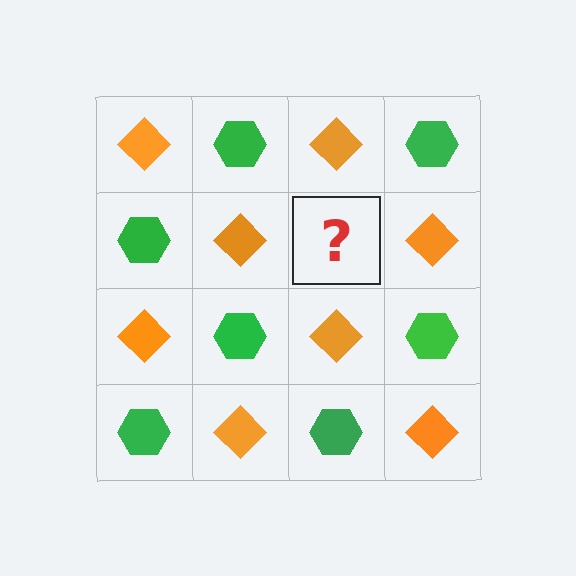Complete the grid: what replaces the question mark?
The question mark should be replaced with a green hexagon.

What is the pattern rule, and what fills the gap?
The rule is that it alternates orange diamond and green hexagon in a checkerboard pattern. The gap should be filled with a green hexagon.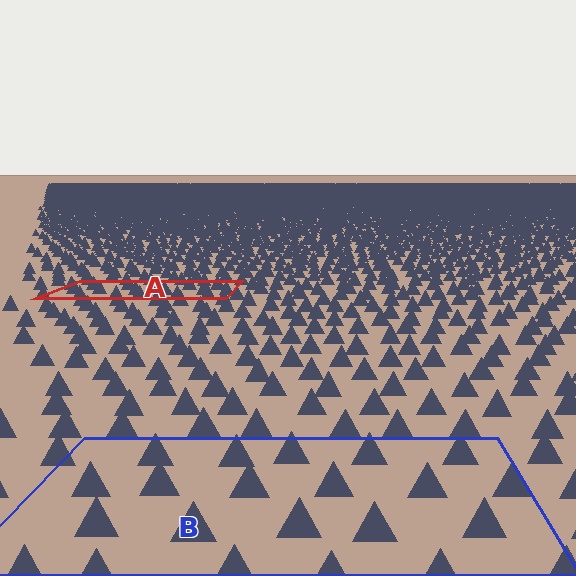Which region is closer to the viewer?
Region B is closer. The texture elements there are larger and more spread out.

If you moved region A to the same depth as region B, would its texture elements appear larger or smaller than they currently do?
They would appear larger. At a closer depth, the same texture elements are projected at a bigger on-screen size.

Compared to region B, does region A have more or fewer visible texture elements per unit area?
Region A has more texture elements per unit area — they are packed more densely because it is farther away.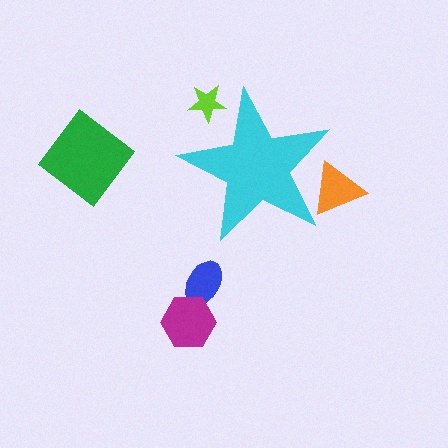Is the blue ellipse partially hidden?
No, the blue ellipse is fully visible.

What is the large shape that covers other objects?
A cyan star.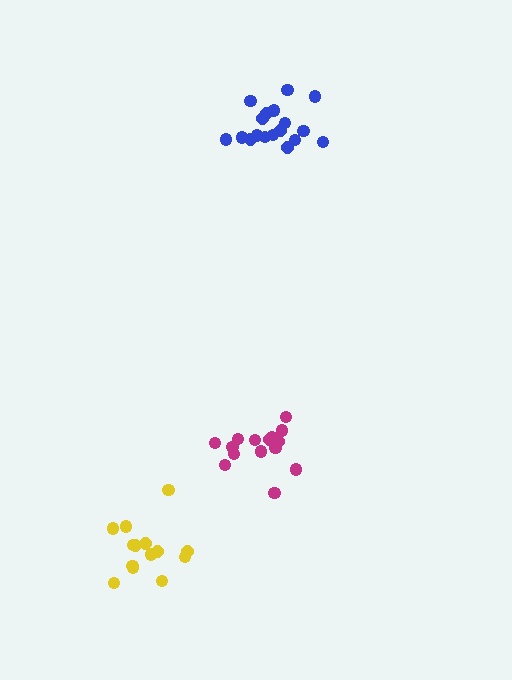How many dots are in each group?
Group 1: 18 dots, Group 2: 15 dots, Group 3: 14 dots (47 total).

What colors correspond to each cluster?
The clusters are colored: blue, magenta, yellow.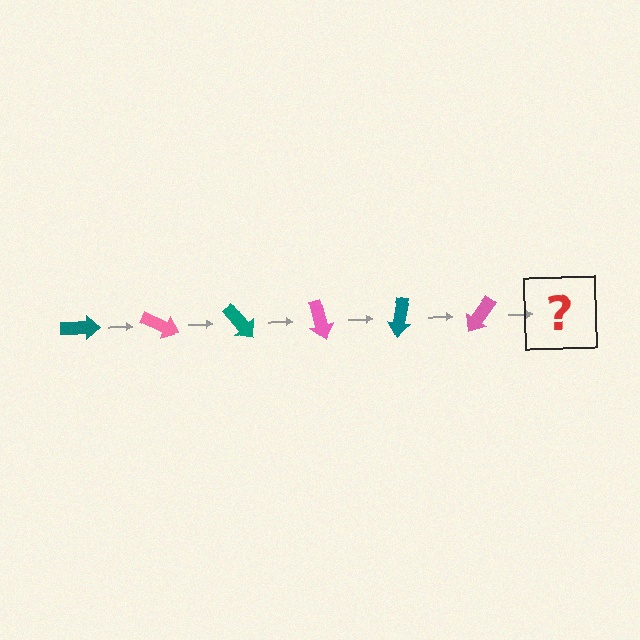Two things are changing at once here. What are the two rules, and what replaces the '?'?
The two rules are that it rotates 25 degrees each step and the color cycles through teal and pink. The '?' should be a teal arrow, rotated 150 degrees from the start.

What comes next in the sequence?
The next element should be a teal arrow, rotated 150 degrees from the start.